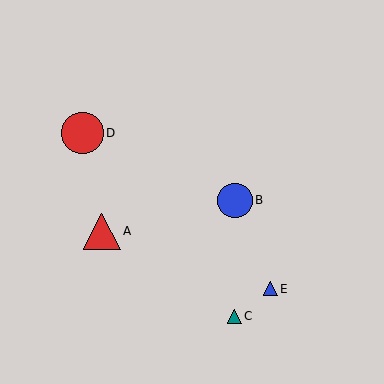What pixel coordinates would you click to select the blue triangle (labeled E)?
Click at (270, 289) to select the blue triangle E.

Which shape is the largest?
The red circle (labeled D) is the largest.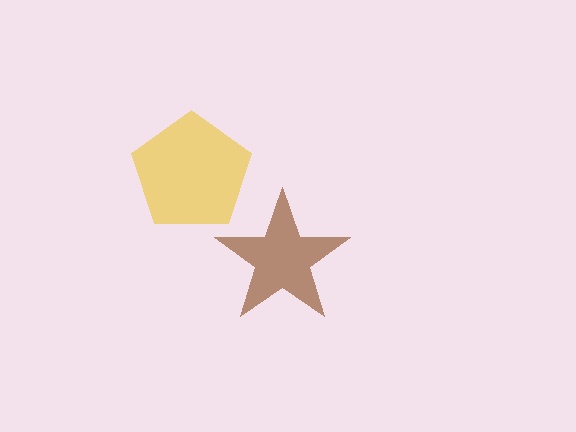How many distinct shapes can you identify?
There are 2 distinct shapes: a brown star, a yellow pentagon.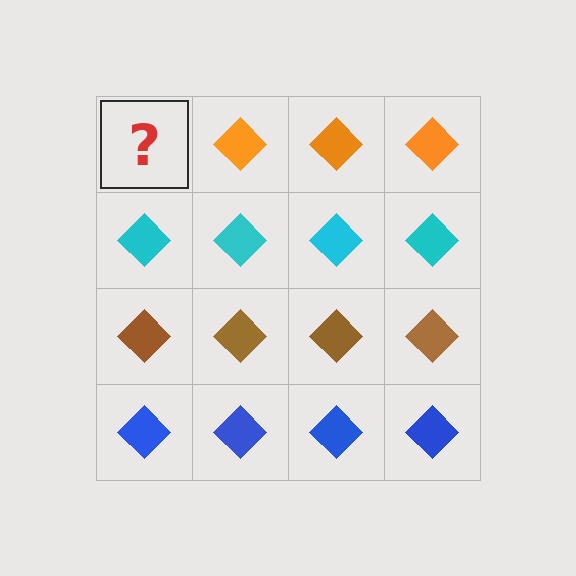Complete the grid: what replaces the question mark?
The question mark should be replaced with an orange diamond.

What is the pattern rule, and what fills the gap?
The rule is that each row has a consistent color. The gap should be filled with an orange diamond.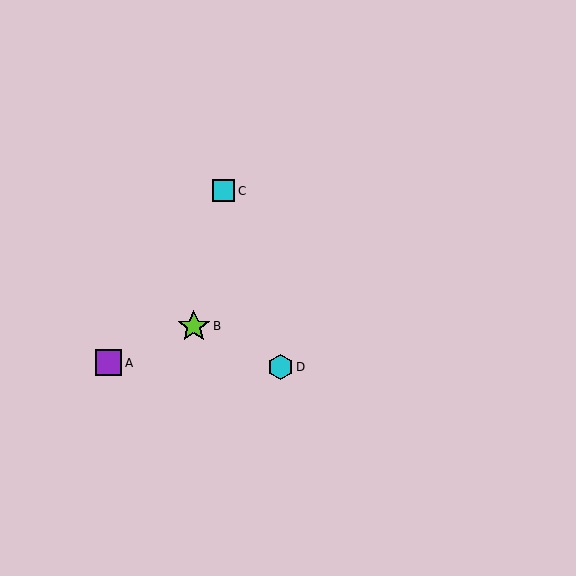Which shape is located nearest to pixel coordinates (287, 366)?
The cyan hexagon (labeled D) at (280, 367) is nearest to that location.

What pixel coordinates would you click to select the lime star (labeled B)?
Click at (194, 326) to select the lime star B.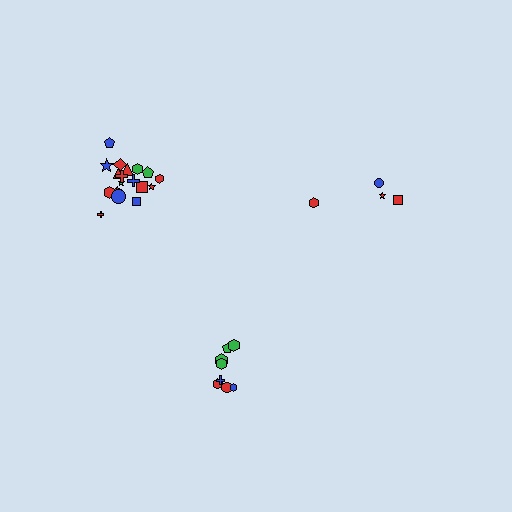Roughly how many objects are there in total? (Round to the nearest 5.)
Roughly 30 objects in total.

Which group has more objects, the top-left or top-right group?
The top-left group.